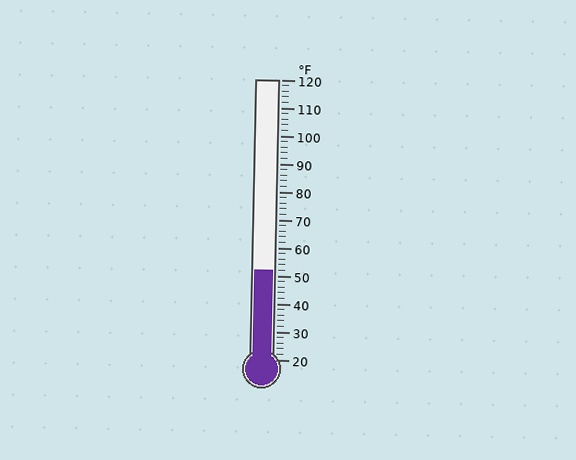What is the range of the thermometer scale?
The thermometer scale ranges from 20°F to 120°F.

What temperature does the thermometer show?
The thermometer shows approximately 52°F.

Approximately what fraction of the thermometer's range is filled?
The thermometer is filled to approximately 30% of its range.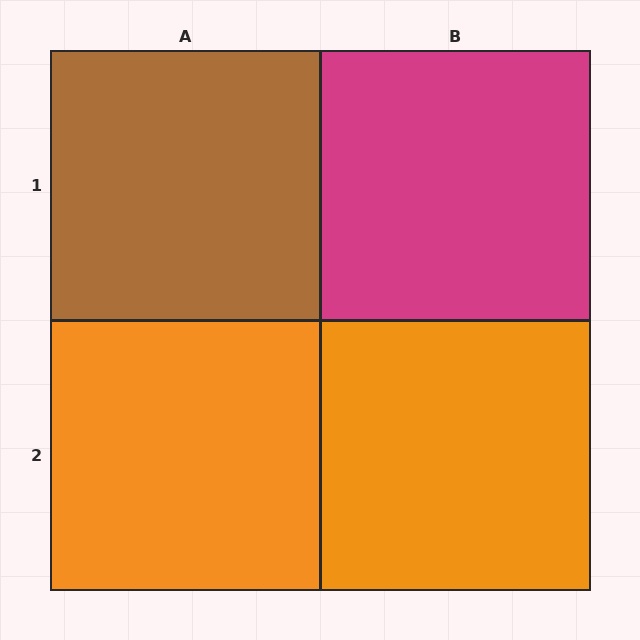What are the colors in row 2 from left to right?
Orange, orange.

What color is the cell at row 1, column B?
Magenta.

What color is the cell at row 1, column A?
Brown.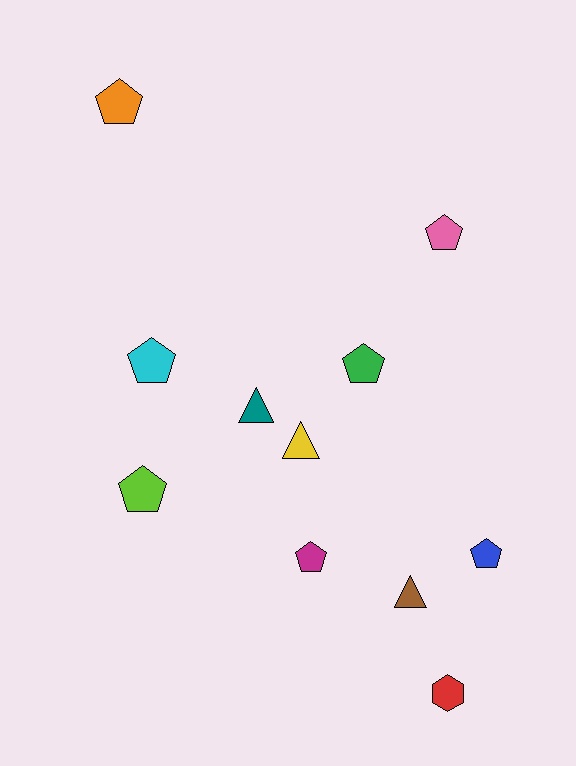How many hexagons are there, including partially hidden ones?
There is 1 hexagon.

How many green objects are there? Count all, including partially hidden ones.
There is 1 green object.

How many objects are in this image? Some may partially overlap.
There are 11 objects.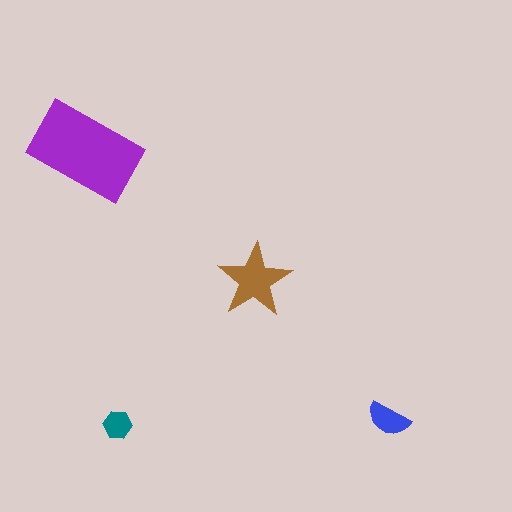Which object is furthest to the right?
The blue semicircle is rightmost.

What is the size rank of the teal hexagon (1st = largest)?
4th.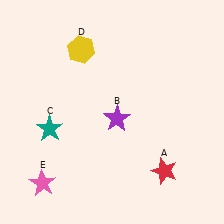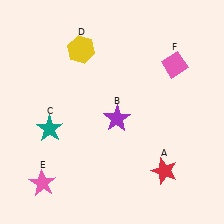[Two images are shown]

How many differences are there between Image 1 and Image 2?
There is 1 difference between the two images.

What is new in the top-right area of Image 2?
A pink diamond (F) was added in the top-right area of Image 2.